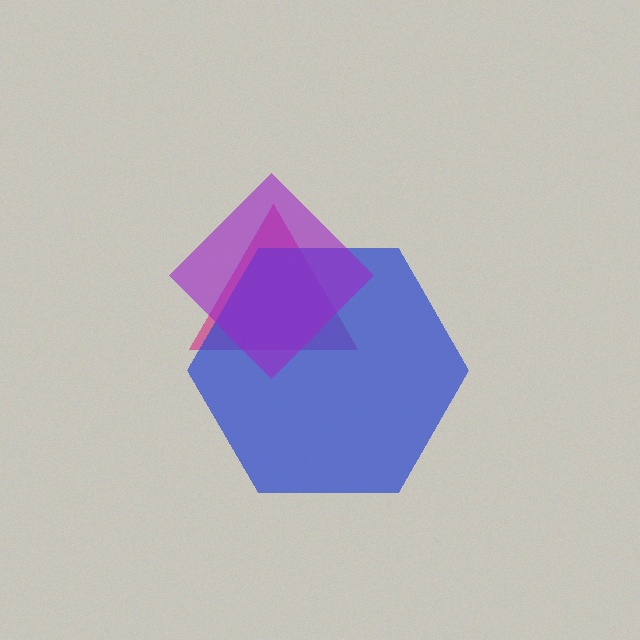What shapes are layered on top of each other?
The layered shapes are: a magenta triangle, a blue hexagon, a purple diamond.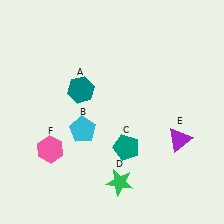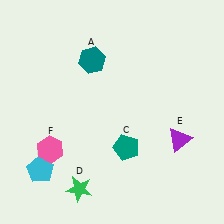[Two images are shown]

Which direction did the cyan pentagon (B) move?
The cyan pentagon (B) moved left.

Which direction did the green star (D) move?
The green star (D) moved left.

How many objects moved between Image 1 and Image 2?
3 objects moved between the two images.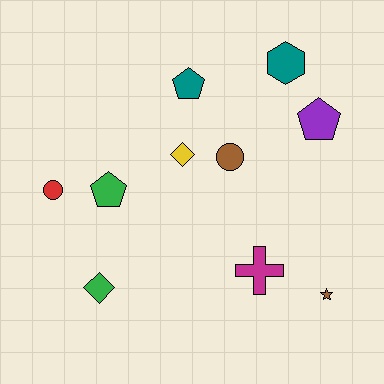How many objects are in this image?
There are 10 objects.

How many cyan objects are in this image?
There are no cyan objects.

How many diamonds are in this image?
There are 2 diamonds.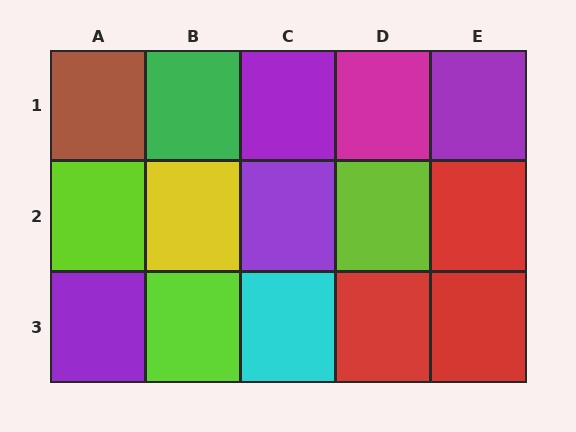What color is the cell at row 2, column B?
Yellow.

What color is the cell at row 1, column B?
Green.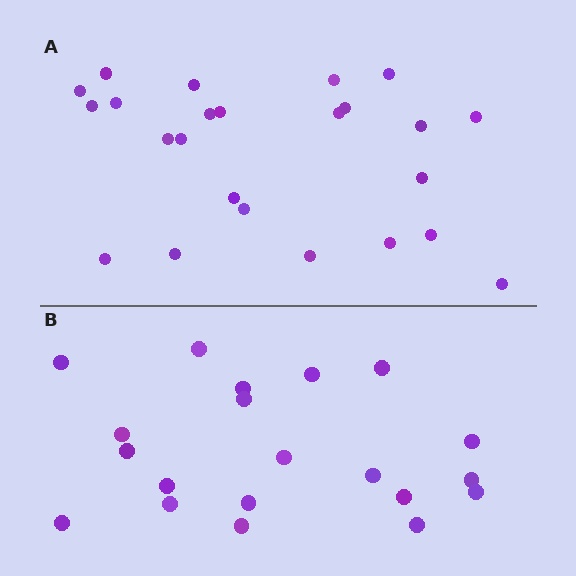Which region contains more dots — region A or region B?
Region A (the top region) has more dots.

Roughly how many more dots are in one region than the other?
Region A has about 4 more dots than region B.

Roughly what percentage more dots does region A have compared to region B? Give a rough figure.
About 20% more.